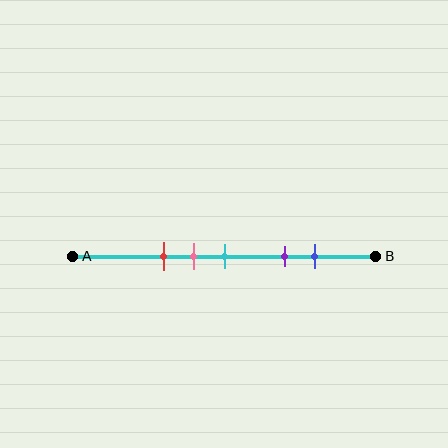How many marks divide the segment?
There are 5 marks dividing the segment.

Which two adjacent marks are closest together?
The pink and cyan marks are the closest adjacent pair.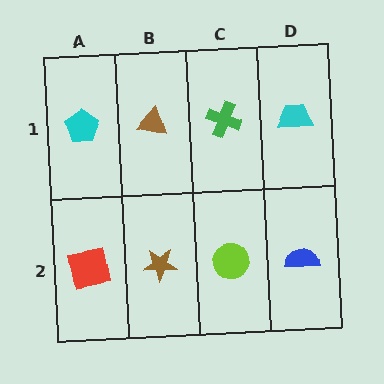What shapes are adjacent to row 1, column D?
A blue semicircle (row 2, column D), a green cross (row 1, column C).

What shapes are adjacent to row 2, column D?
A cyan trapezoid (row 1, column D), a lime circle (row 2, column C).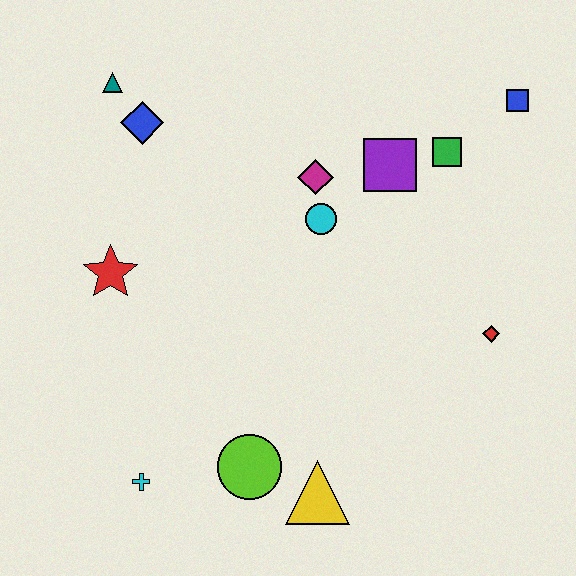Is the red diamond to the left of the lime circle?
No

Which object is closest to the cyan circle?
The magenta diamond is closest to the cyan circle.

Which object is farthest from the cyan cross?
The blue square is farthest from the cyan cross.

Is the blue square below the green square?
No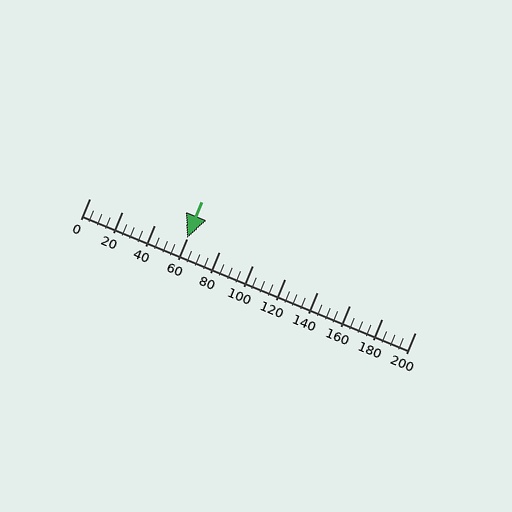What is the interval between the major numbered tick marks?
The major tick marks are spaced 20 units apart.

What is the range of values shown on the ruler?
The ruler shows values from 0 to 200.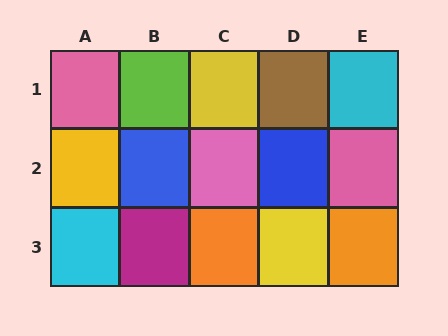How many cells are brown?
1 cell is brown.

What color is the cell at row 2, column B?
Blue.